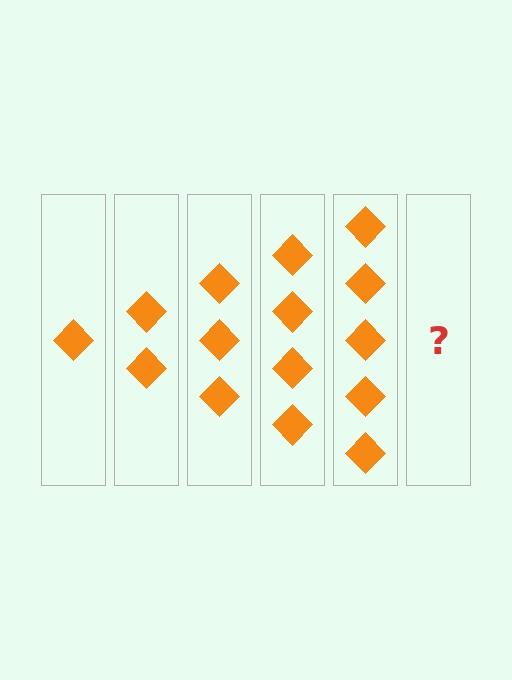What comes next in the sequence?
The next element should be 6 diamonds.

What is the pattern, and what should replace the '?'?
The pattern is that each step adds one more diamond. The '?' should be 6 diamonds.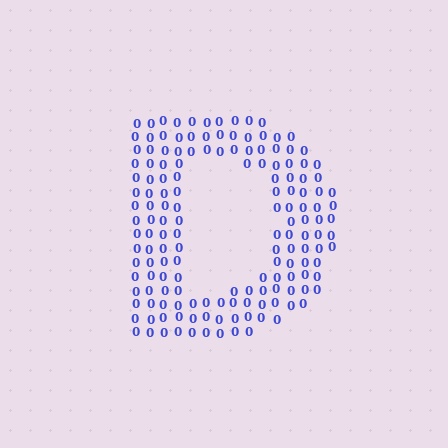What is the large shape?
The large shape is the letter D.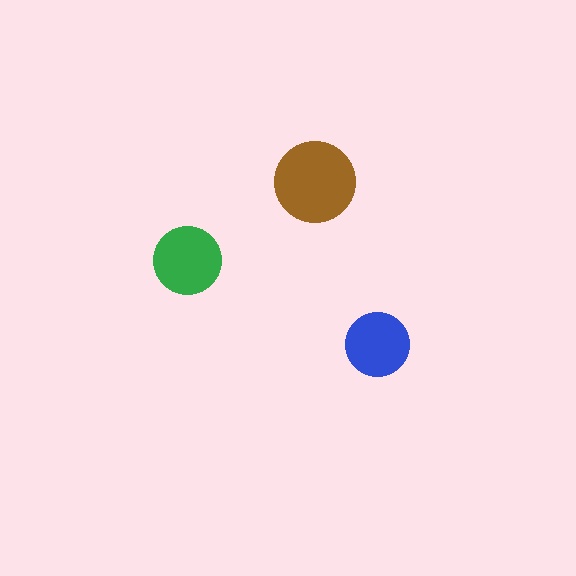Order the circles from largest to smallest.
the brown one, the green one, the blue one.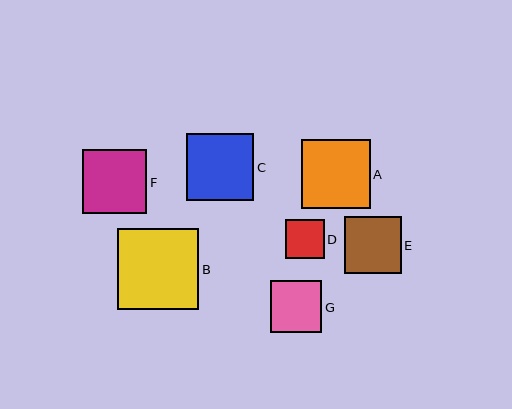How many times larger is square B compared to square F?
Square B is approximately 1.3 times the size of square F.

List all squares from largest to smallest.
From largest to smallest: B, A, C, F, E, G, D.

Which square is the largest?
Square B is the largest with a size of approximately 81 pixels.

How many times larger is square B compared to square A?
Square B is approximately 1.2 times the size of square A.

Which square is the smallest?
Square D is the smallest with a size of approximately 39 pixels.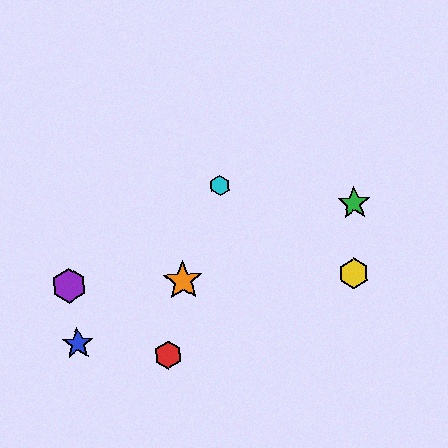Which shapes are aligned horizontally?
The yellow hexagon, the purple hexagon, the orange star are aligned horizontally.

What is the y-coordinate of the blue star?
The blue star is at y≈344.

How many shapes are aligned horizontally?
3 shapes (the yellow hexagon, the purple hexagon, the orange star) are aligned horizontally.